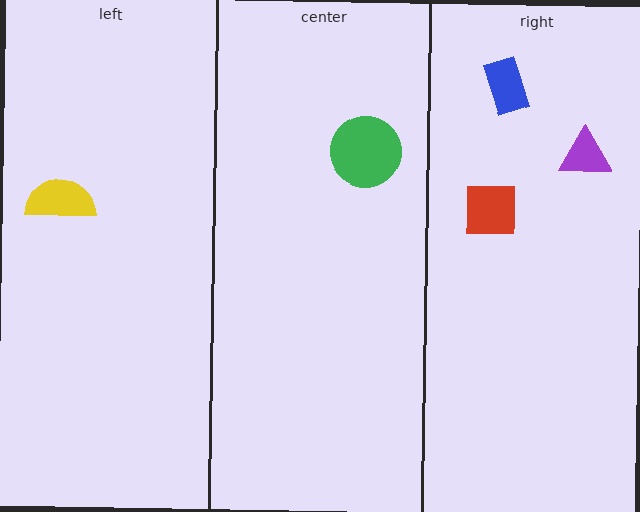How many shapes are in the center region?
1.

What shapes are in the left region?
The yellow semicircle.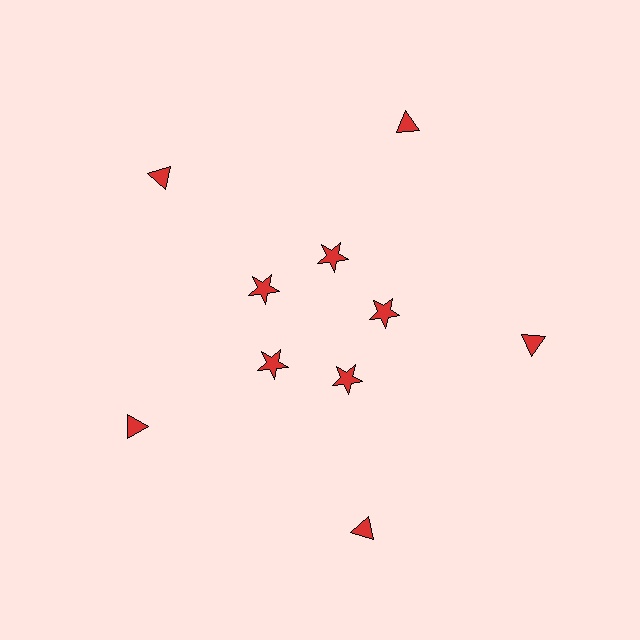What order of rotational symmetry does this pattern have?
This pattern has 5-fold rotational symmetry.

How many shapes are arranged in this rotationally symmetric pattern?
There are 10 shapes, arranged in 5 groups of 2.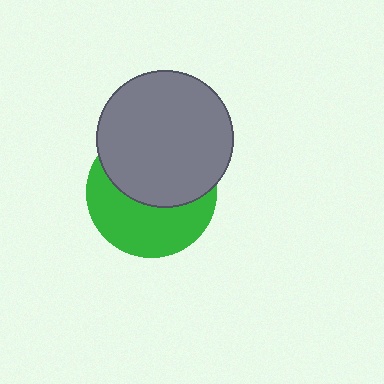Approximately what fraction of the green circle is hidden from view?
Roughly 52% of the green circle is hidden behind the gray circle.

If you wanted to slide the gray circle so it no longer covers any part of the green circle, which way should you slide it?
Slide it up — that is the most direct way to separate the two shapes.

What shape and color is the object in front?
The object in front is a gray circle.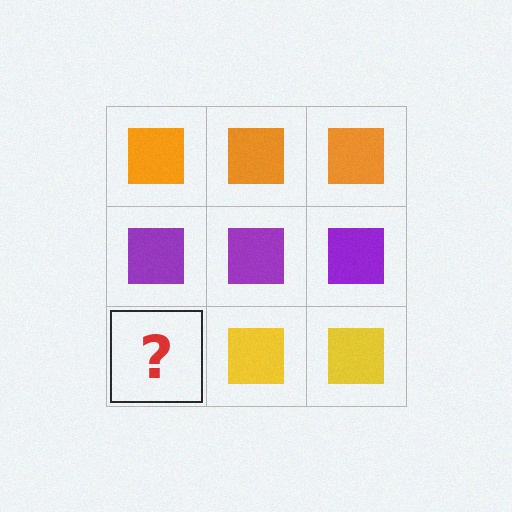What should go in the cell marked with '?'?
The missing cell should contain a yellow square.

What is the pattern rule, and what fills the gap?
The rule is that each row has a consistent color. The gap should be filled with a yellow square.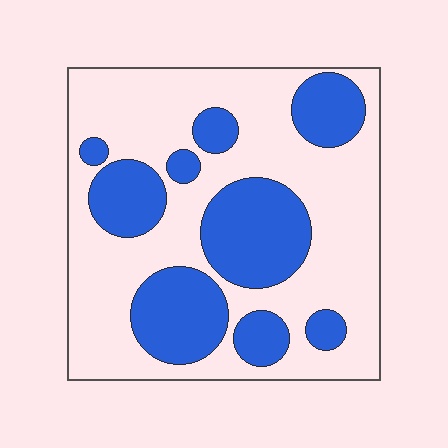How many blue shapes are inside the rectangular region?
9.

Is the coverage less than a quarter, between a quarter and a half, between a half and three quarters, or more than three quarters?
Between a quarter and a half.